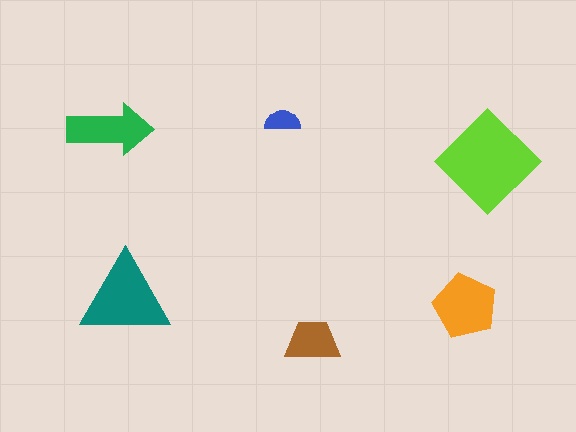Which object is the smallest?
The blue semicircle.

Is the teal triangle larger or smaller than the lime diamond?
Smaller.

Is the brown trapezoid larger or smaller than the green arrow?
Smaller.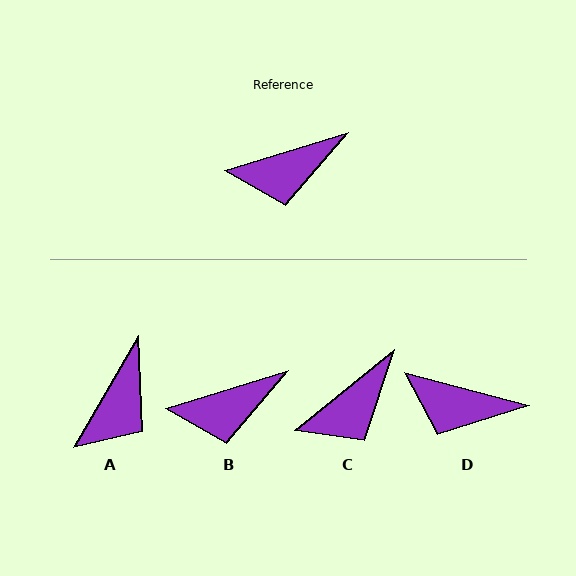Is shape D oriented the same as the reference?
No, it is off by about 32 degrees.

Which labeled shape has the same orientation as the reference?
B.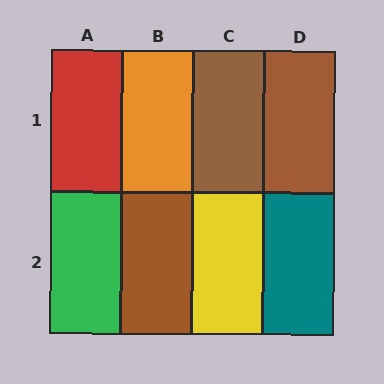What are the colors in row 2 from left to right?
Green, brown, yellow, teal.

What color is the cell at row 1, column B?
Orange.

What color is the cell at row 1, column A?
Red.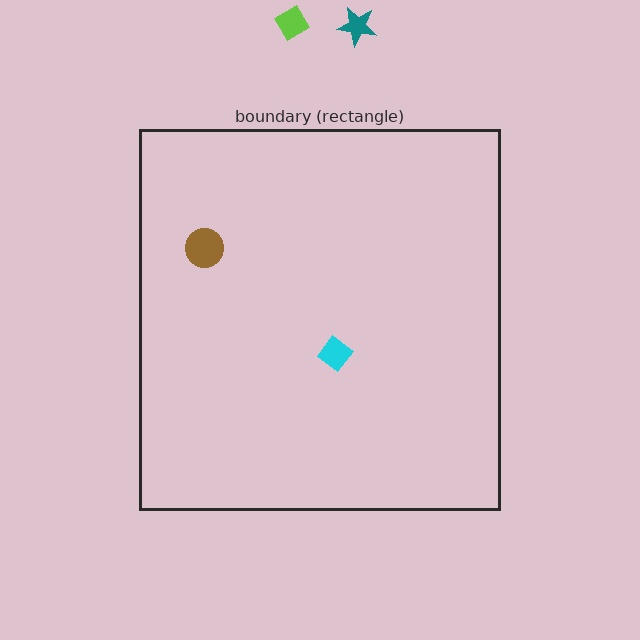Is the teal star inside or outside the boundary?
Outside.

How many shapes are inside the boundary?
2 inside, 2 outside.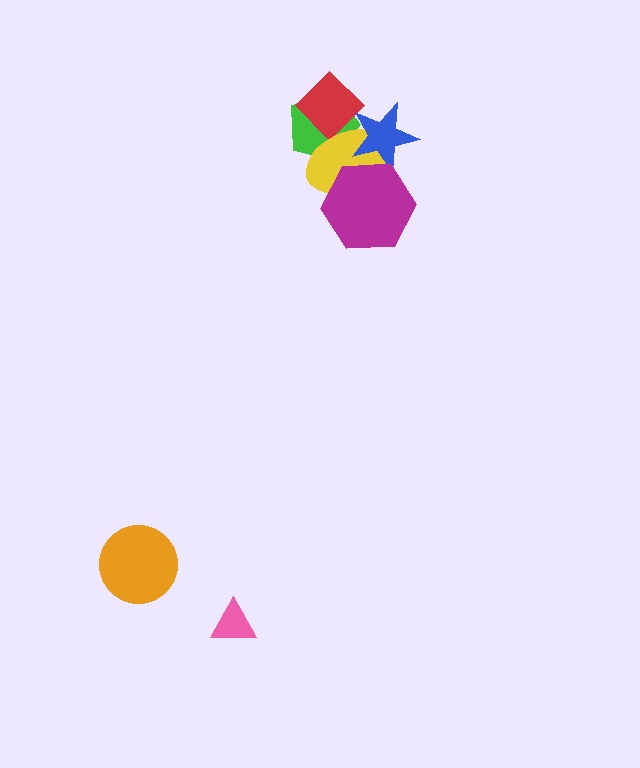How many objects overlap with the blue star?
4 objects overlap with the blue star.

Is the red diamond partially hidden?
Yes, it is partially covered by another shape.